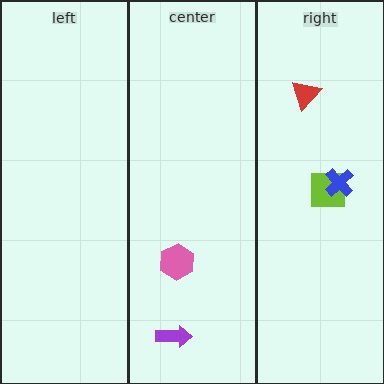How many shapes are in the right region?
3.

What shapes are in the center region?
The purple arrow, the pink hexagon.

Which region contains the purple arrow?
The center region.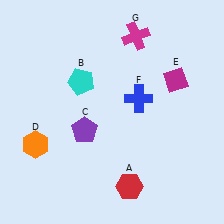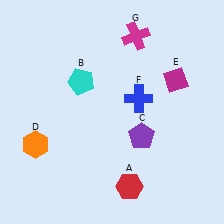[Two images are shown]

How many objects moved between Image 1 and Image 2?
1 object moved between the two images.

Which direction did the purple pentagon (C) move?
The purple pentagon (C) moved right.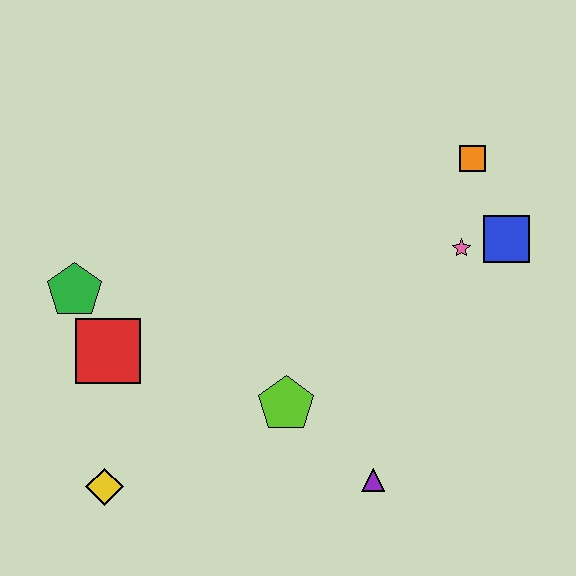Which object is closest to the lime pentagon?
The purple triangle is closest to the lime pentagon.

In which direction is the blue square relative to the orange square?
The blue square is below the orange square.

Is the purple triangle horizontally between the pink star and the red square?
Yes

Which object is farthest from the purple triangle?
The green pentagon is farthest from the purple triangle.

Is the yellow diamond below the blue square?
Yes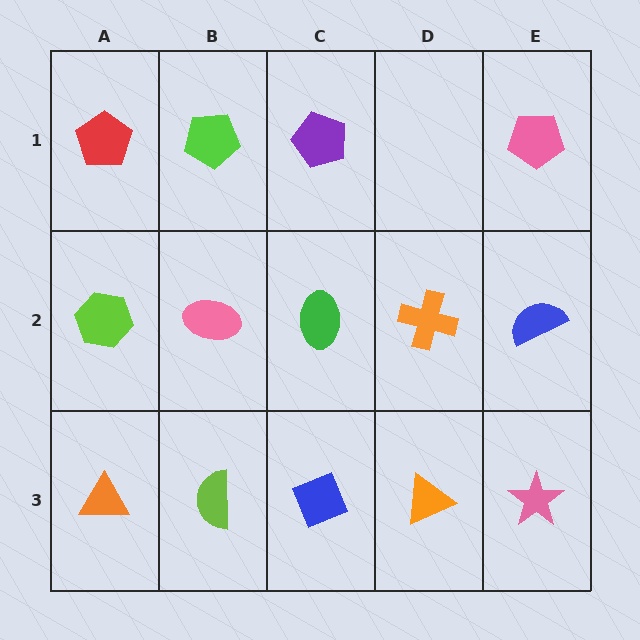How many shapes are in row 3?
5 shapes.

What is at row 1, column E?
A pink pentagon.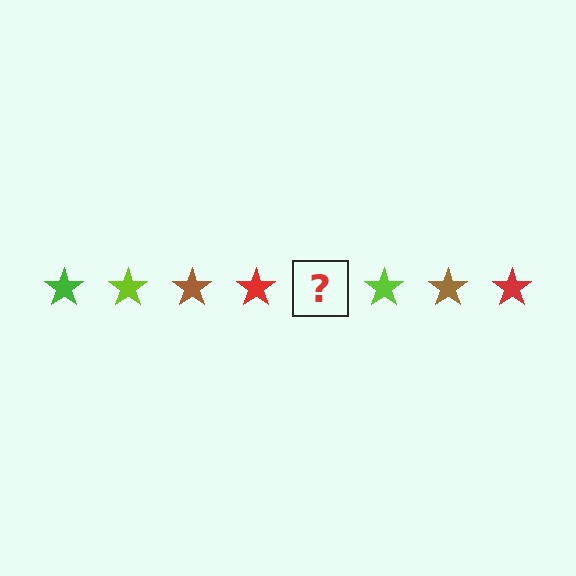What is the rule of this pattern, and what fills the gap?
The rule is that the pattern cycles through green, lime, brown, red stars. The gap should be filled with a green star.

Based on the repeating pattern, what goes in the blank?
The blank should be a green star.